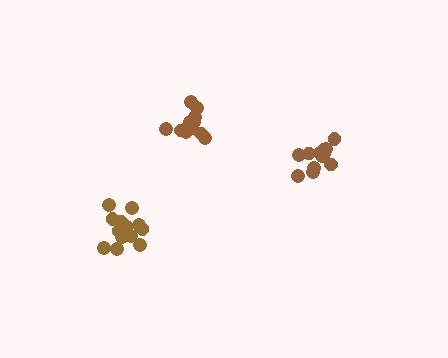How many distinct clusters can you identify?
There are 3 distinct clusters.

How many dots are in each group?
Group 1: 12 dots, Group 2: 14 dots, Group 3: 13 dots (39 total).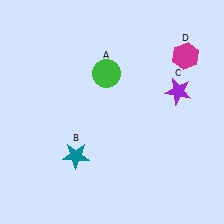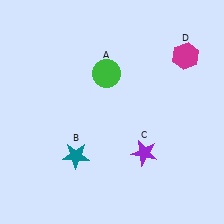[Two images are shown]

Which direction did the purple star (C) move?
The purple star (C) moved down.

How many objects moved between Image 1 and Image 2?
1 object moved between the two images.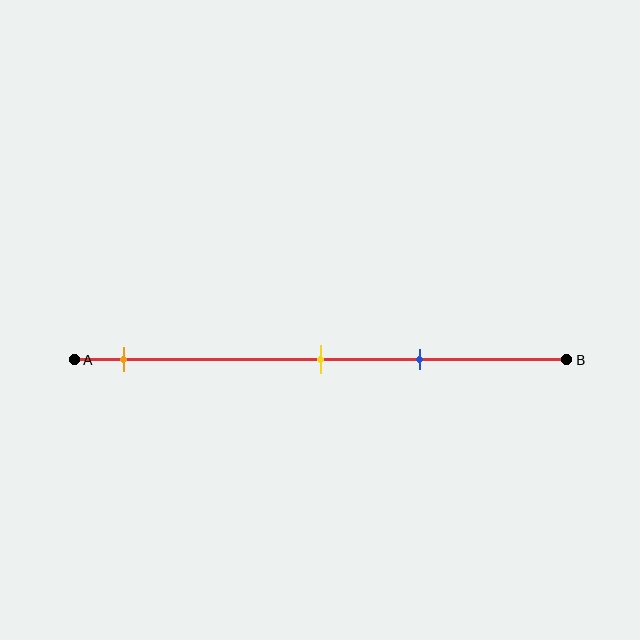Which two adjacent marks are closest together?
The yellow and blue marks are the closest adjacent pair.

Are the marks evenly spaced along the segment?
No, the marks are not evenly spaced.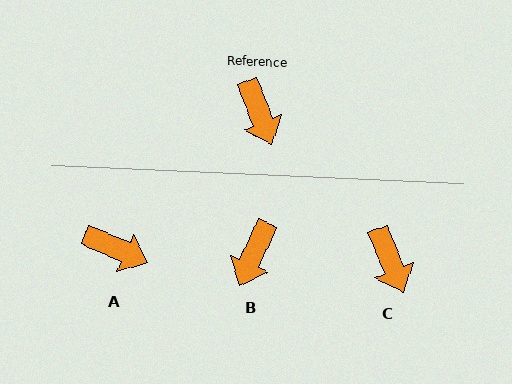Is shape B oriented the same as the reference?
No, it is off by about 46 degrees.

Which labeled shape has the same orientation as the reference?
C.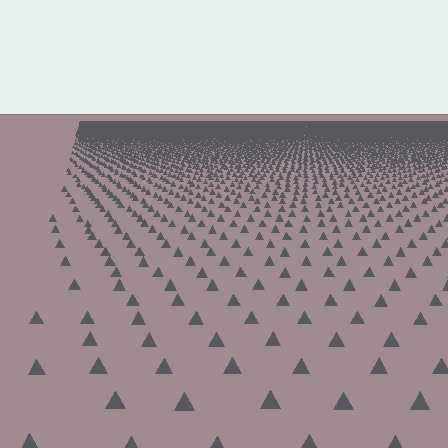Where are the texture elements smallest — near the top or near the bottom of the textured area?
Near the top.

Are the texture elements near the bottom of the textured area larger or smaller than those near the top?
Larger. Near the bottom, elements are closer to the viewer and appear at a bigger on-screen size.